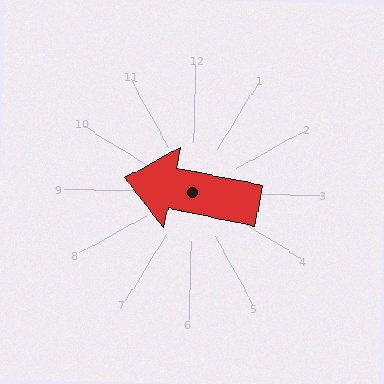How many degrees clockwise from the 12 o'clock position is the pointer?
Approximately 280 degrees.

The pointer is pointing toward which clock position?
Roughly 9 o'clock.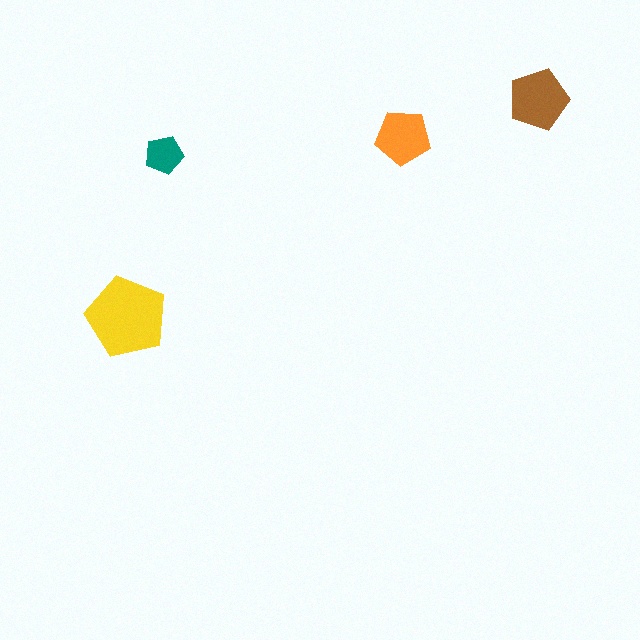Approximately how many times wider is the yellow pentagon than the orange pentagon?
About 1.5 times wider.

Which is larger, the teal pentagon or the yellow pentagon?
The yellow one.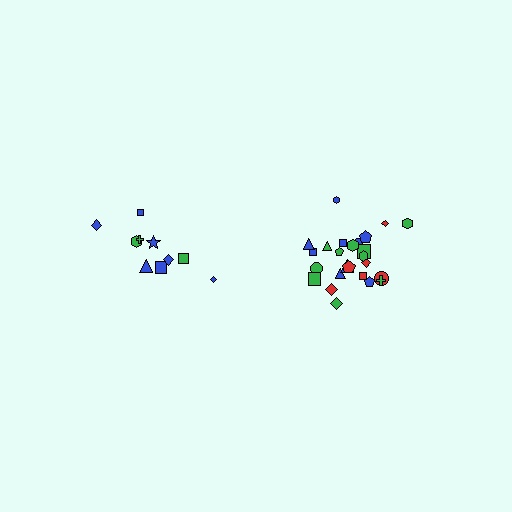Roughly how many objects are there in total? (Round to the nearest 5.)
Roughly 35 objects in total.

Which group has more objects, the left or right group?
The right group.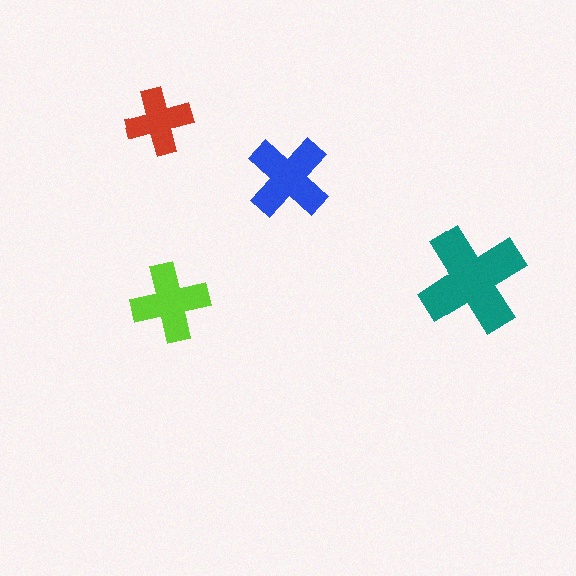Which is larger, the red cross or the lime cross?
The lime one.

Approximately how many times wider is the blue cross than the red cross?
About 1.5 times wider.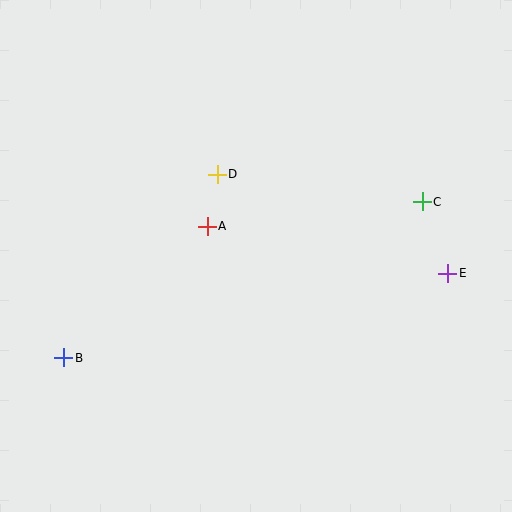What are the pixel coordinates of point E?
Point E is at (447, 273).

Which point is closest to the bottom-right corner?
Point E is closest to the bottom-right corner.